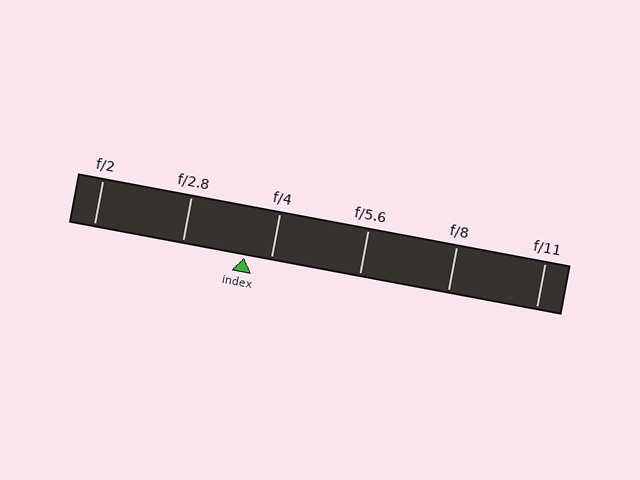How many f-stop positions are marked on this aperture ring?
There are 6 f-stop positions marked.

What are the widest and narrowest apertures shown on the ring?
The widest aperture shown is f/2 and the narrowest is f/11.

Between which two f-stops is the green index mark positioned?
The index mark is between f/2.8 and f/4.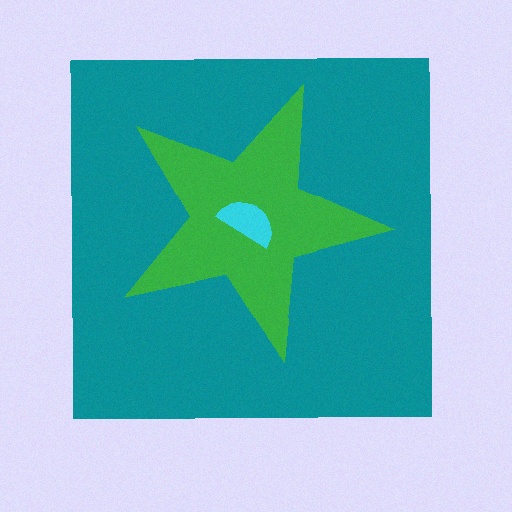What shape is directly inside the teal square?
The green star.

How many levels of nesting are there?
3.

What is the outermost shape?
The teal square.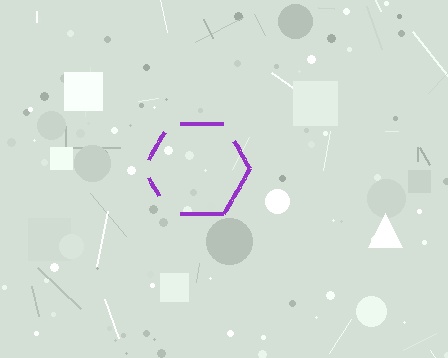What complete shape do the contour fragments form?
The contour fragments form a hexagon.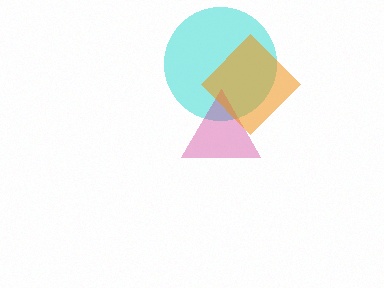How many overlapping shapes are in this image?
There are 3 overlapping shapes in the image.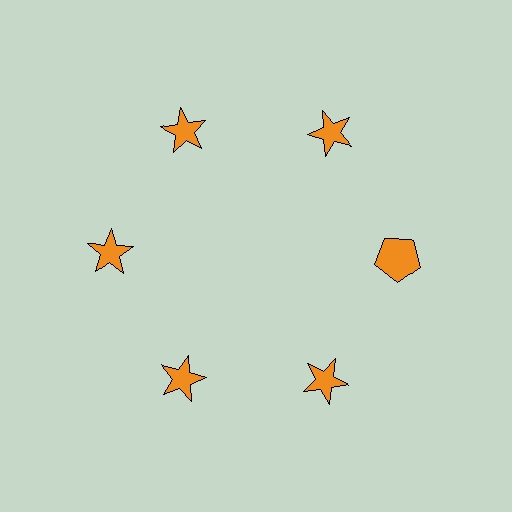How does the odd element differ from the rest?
It has a different shape: pentagon instead of star.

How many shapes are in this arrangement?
There are 6 shapes arranged in a ring pattern.